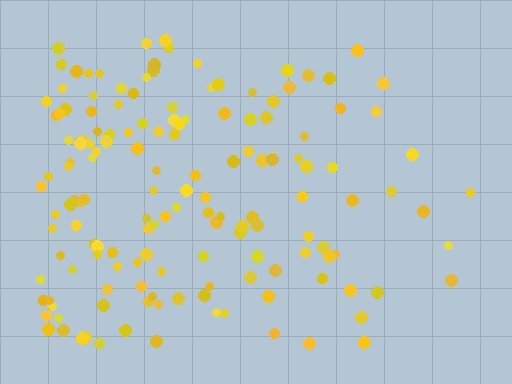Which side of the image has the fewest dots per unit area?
The right.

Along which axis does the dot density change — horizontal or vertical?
Horizontal.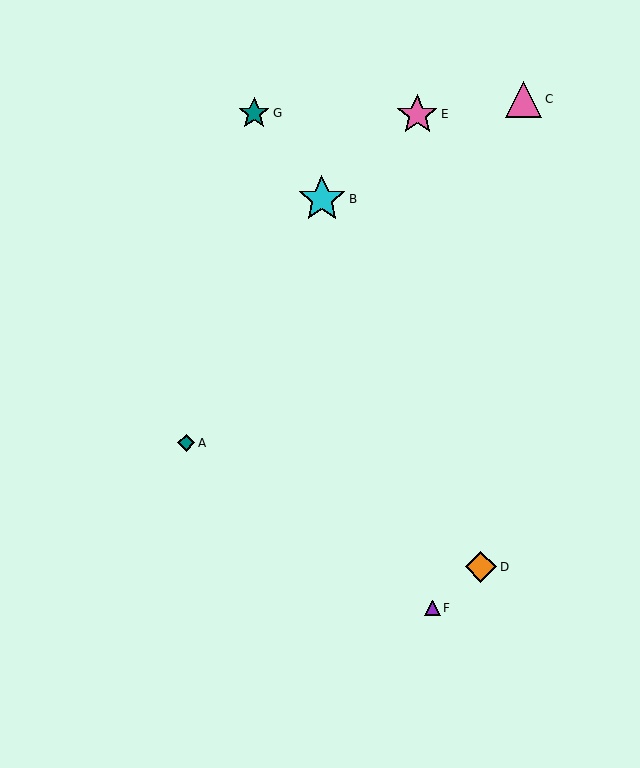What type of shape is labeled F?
Shape F is a purple triangle.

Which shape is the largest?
The cyan star (labeled B) is the largest.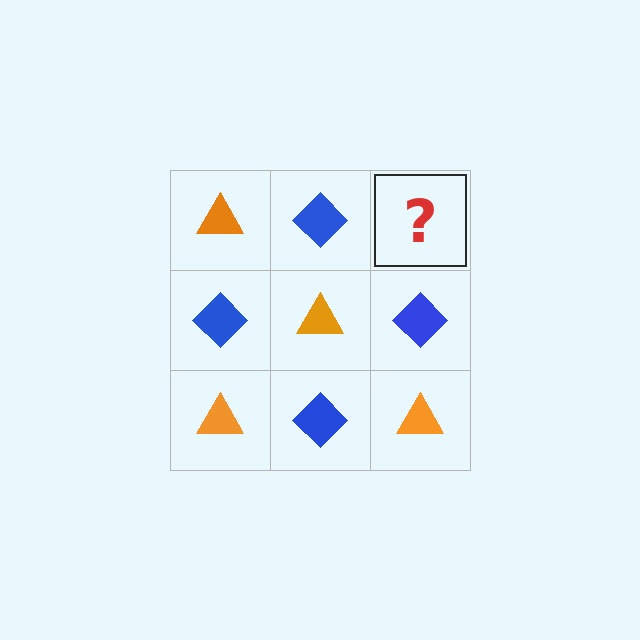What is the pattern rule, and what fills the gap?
The rule is that it alternates orange triangle and blue diamond in a checkerboard pattern. The gap should be filled with an orange triangle.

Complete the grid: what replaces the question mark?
The question mark should be replaced with an orange triangle.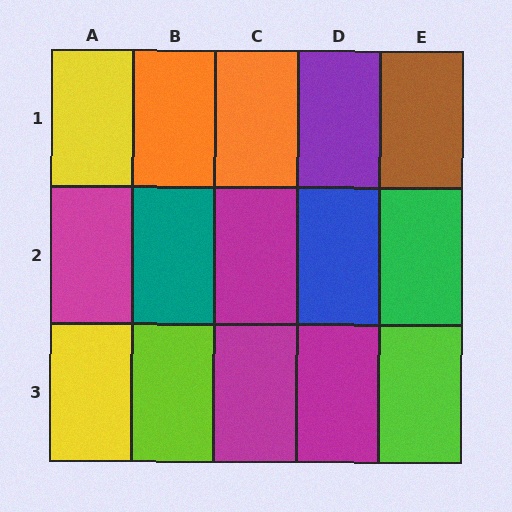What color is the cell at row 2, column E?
Green.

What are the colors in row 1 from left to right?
Yellow, orange, orange, purple, brown.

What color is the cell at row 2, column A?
Magenta.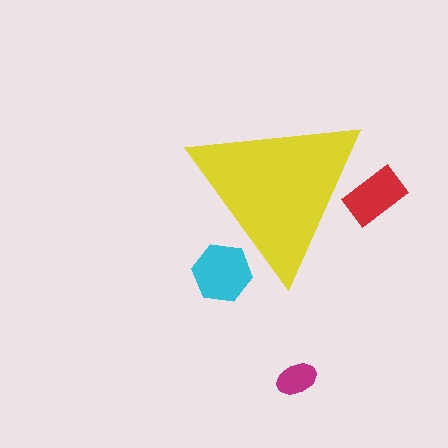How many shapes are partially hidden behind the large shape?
2 shapes are partially hidden.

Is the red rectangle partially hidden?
Yes, the red rectangle is partially hidden behind the yellow triangle.